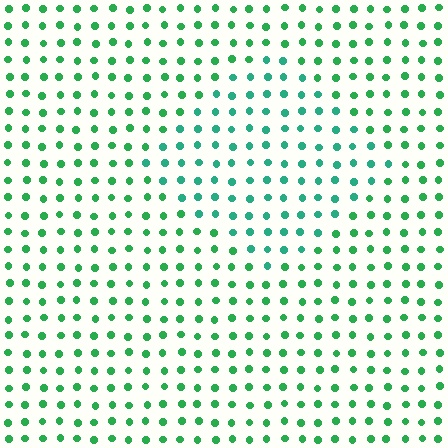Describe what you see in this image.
The image is filled with small green elements in a uniform arrangement. A diamond-shaped region is visible where the elements are tinted to a slightly different hue, forming a subtle color boundary.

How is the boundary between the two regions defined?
The boundary is defined purely by a slight shift in hue (about 25 degrees). Spacing, size, and orientation are identical on both sides.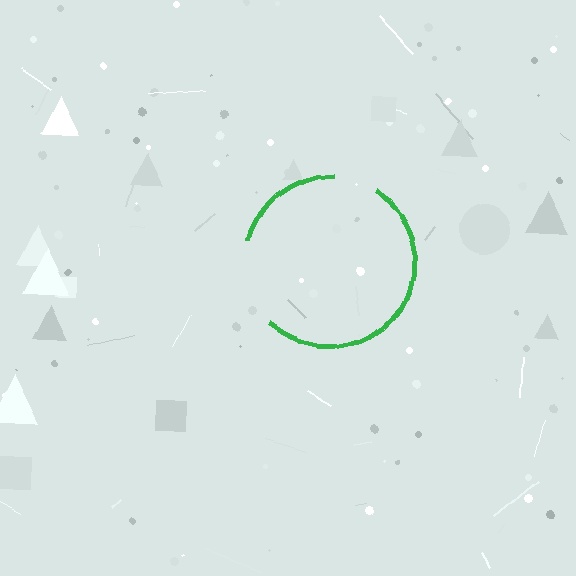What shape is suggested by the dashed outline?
The dashed outline suggests a circle.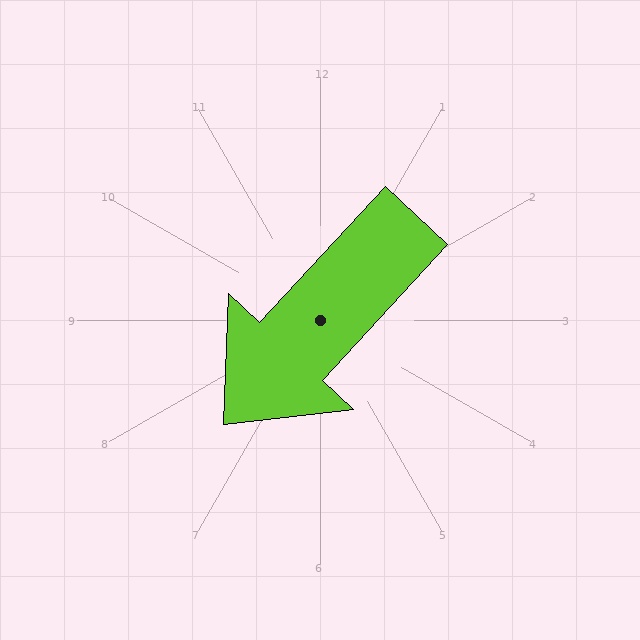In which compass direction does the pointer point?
Southwest.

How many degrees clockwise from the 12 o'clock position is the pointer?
Approximately 223 degrees.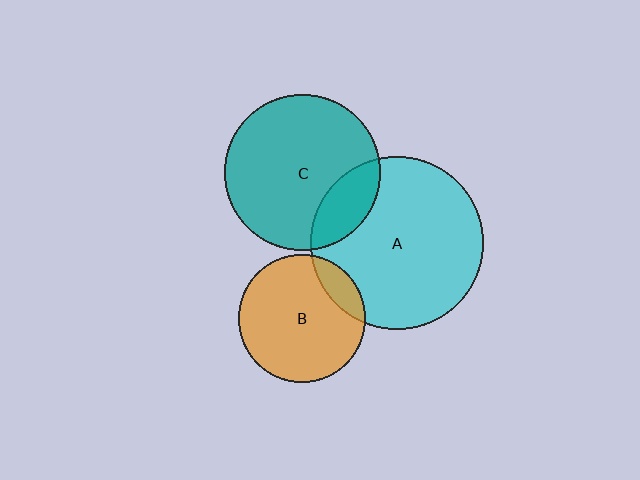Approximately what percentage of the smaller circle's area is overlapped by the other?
Approximately 20%.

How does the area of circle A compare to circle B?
Approximately 1.8 times.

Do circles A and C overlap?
Yes.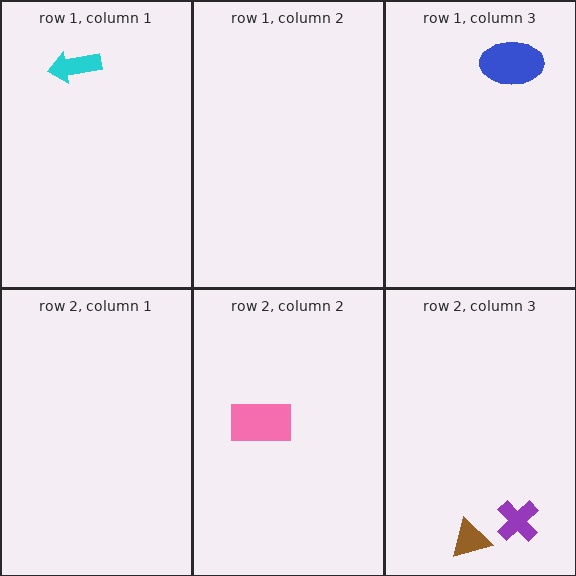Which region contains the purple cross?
The row 2, column 3 region.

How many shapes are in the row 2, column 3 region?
2.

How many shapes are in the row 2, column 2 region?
1.